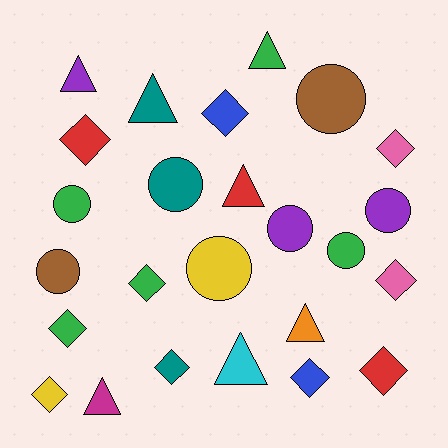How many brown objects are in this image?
There are 2 brown objects.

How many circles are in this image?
There are 8 circles.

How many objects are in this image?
There are 25 objects.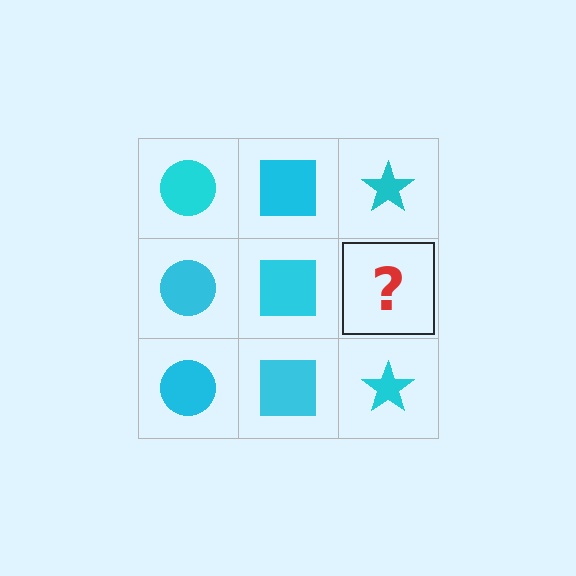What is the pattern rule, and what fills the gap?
The rule is that each column has a consistent shape. The gap should be filled with a cyan star.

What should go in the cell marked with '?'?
The missing cell should contain a cyan star.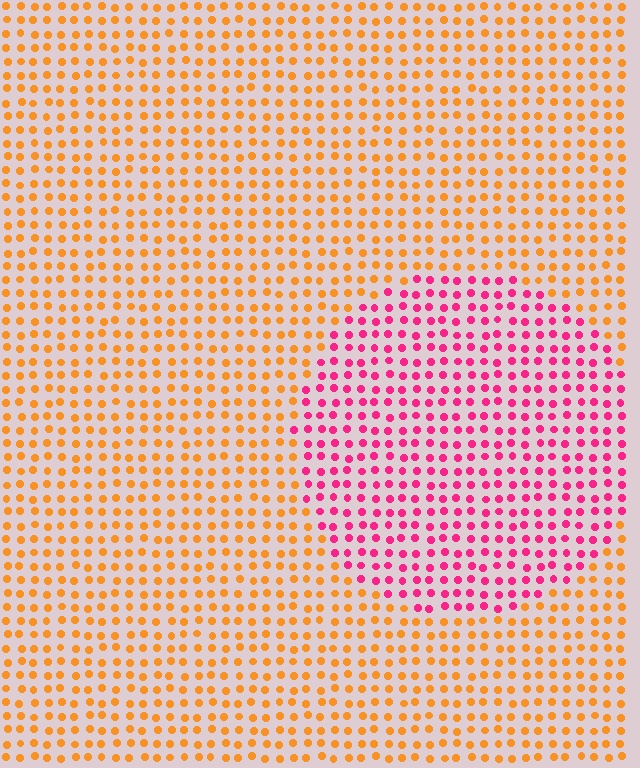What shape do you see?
I see a circle.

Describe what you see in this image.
The image is filled with small orange elements in a uniform arrangement. A circle-shaped region is visible where the elements are tinted to a slightly different hue, forming a subtle color boundary.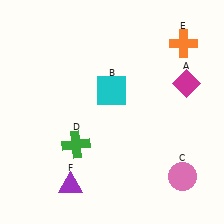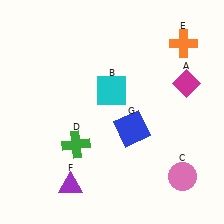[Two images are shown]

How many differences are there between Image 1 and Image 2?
There is 1 difference between the two images.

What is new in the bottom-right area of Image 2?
A blue square (G) was added in the bottom-right area of Image 2.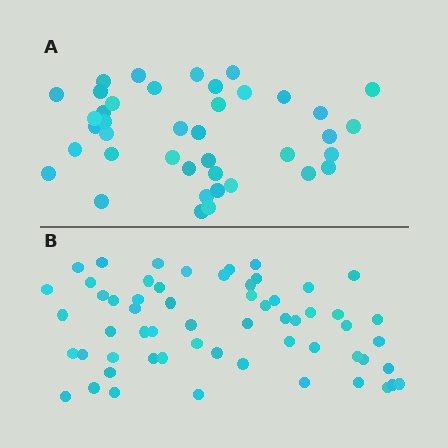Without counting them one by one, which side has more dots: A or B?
Region B (the bottom region) has more dots.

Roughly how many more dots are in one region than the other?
Region B has approximately 20 more dots than region A.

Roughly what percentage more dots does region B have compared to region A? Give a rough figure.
About 50% more.